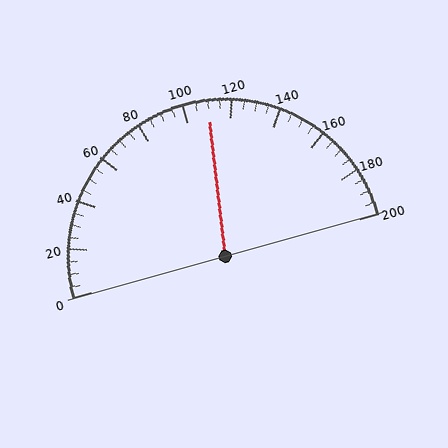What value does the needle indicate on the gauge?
The needle indicates approximately 110.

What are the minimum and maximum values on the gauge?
The gauge ranges from 0 to 200.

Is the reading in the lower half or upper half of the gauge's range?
The reading is in the upper half of the range (0 to 200).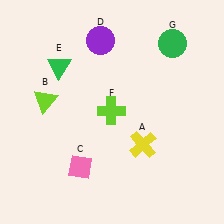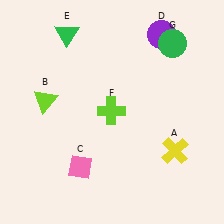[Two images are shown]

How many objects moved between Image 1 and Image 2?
3 objects moved between the two images.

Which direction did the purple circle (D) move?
The purple circle (D) moved right.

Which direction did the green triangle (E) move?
The green triangle (E) moved up.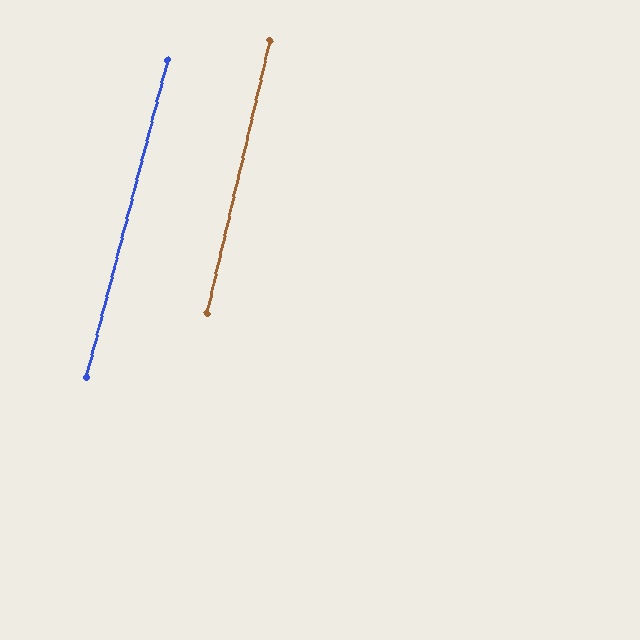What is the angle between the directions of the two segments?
Approximately 1 degree.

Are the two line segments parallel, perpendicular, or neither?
Parallel — their directions differ by only 1.4°.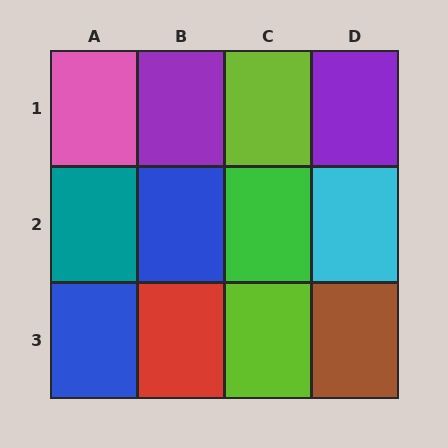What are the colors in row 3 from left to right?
Blue, red, lime, brown.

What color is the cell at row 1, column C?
Lime.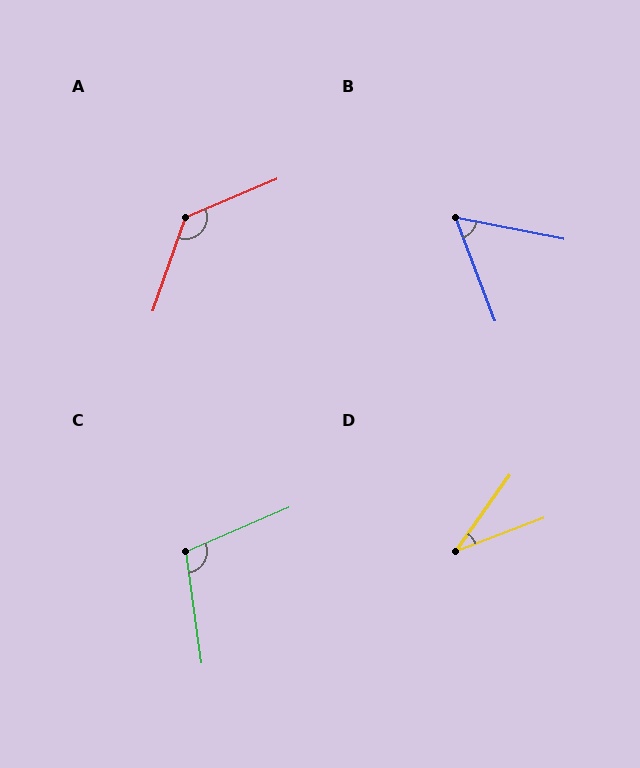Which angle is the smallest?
D, at approximately 34 degrees.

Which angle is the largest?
A, at approximately 132 degrees.